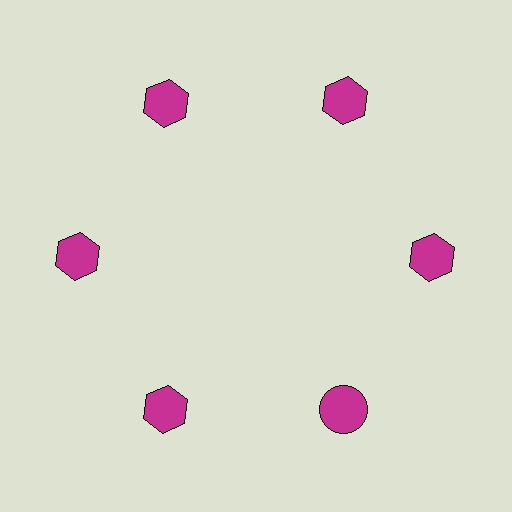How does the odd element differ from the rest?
It has a different shape: circle instead of hexagon.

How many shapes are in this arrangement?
There are 6 shapes arranged in a ring pattern.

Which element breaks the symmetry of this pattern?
The magenta circle at roughly the 5 o'clock position breaks the symmetry. All other shapes are magenta hexagons.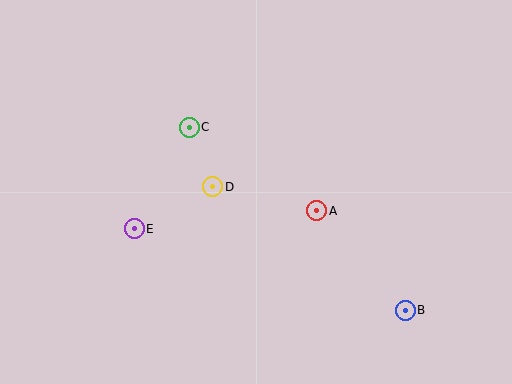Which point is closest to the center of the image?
Point D at (213, 187) is closest to the center.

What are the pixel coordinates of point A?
Point A is at (317, 211).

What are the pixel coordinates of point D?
Point D is at (213, 187).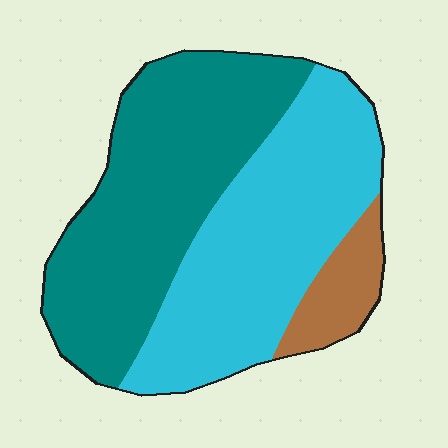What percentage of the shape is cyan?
Cyan takes up about two fifths (2/5) of the shape.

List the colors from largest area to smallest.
From largest to smallest: teal, cyan, brown.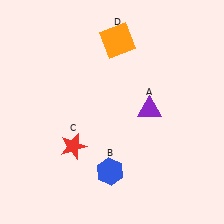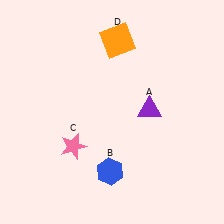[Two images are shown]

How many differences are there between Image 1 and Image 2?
There is 1 difference between the two images.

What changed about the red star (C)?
In Image 1, C is red. In Image 2, it changed to pink.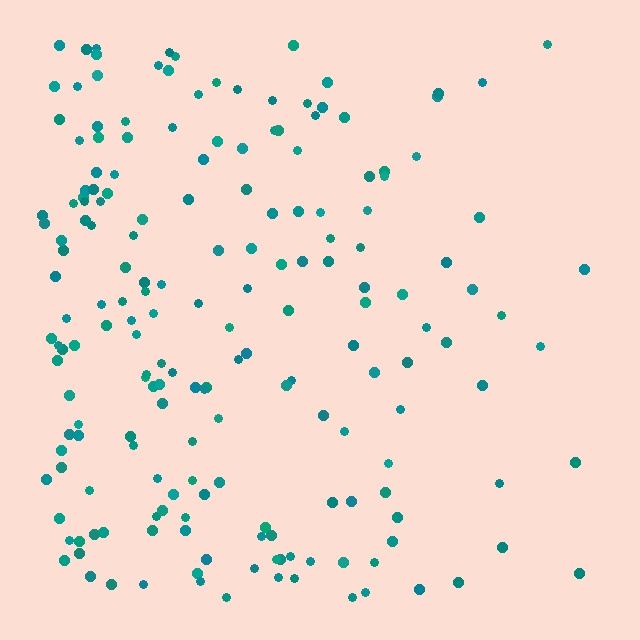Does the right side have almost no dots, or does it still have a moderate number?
Still a moderate number, just noticeably fewer than the left.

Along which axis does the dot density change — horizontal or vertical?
Horizontal.